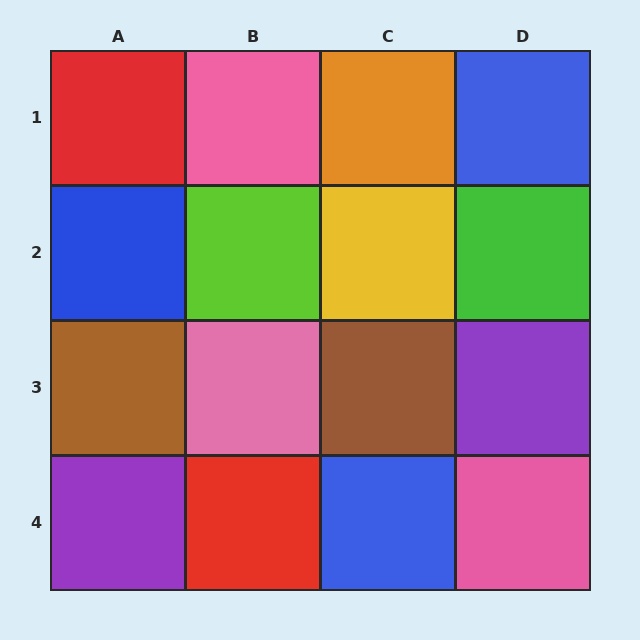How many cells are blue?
3 cells are blue.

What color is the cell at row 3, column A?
Brown.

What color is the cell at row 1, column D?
Blue.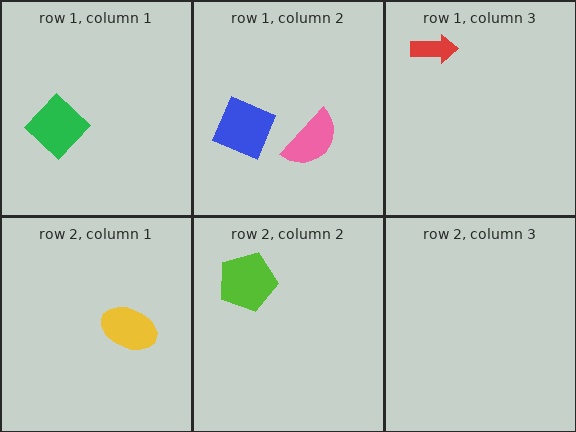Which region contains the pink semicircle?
The row 1, column 2 region.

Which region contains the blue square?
The row 1, column 2 region.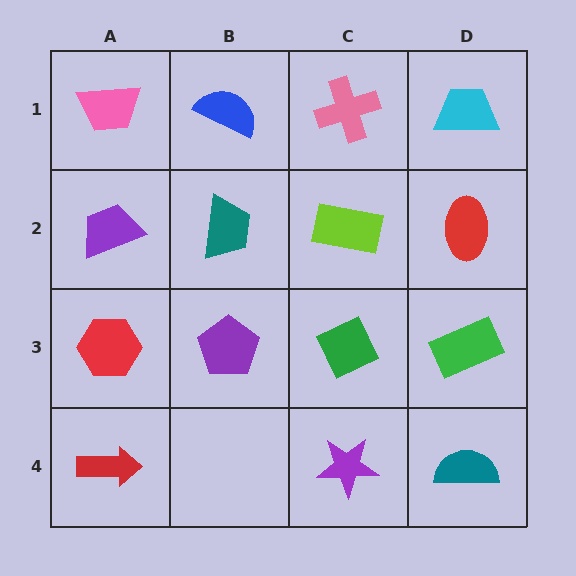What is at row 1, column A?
A pink trapezoid.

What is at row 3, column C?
A green diamond.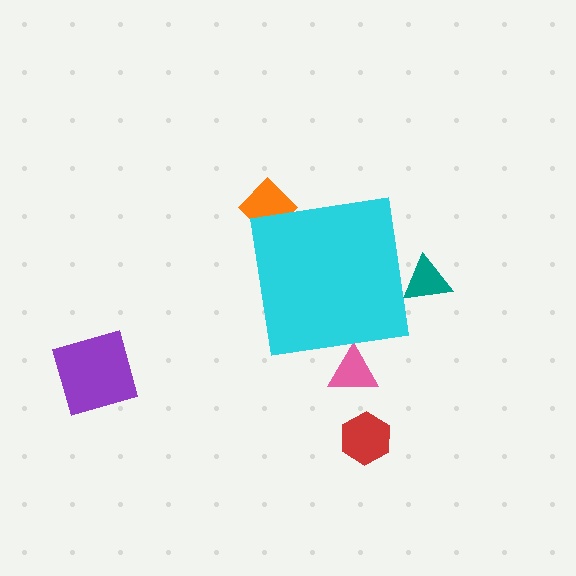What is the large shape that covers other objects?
A cyan square.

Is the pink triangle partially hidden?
Yes, the pink triangle is partially hidden behind the cyan square.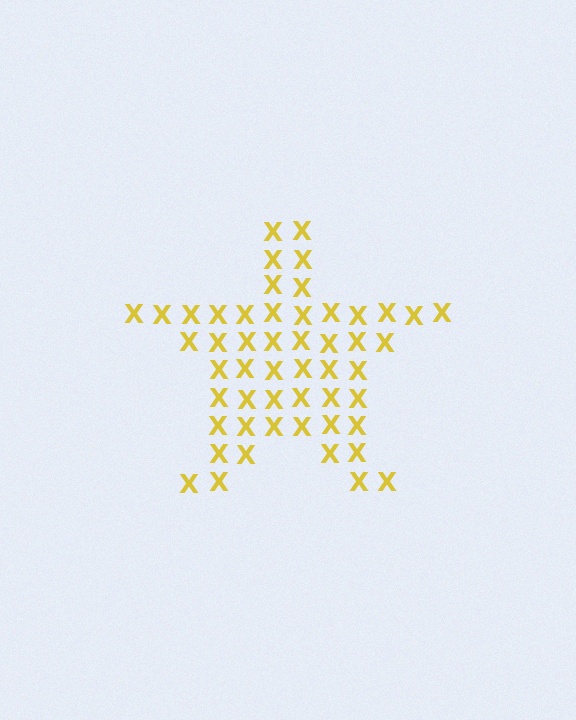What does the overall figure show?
The overall figure shows a star.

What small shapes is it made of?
It is made of small letter X's.